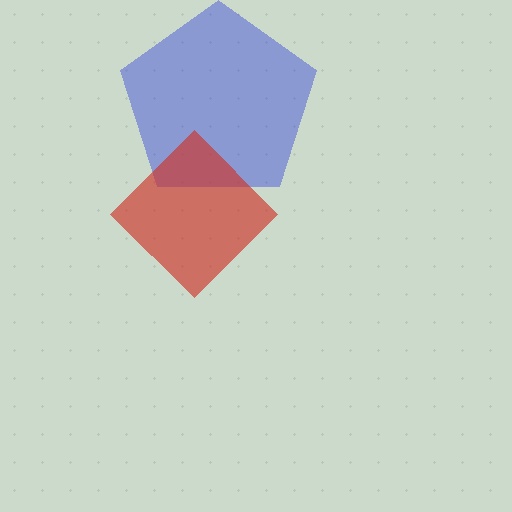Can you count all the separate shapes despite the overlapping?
Yes, there are 2 separate shapes.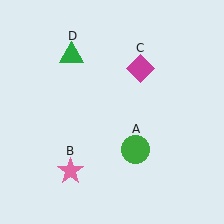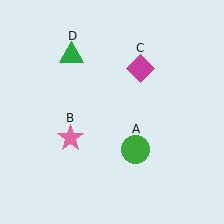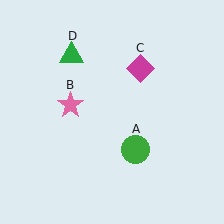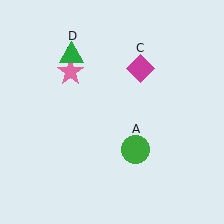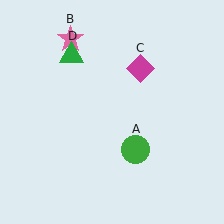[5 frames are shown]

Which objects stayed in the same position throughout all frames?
Green circle (object A) and magenta diamond (object C) and green triangle (object D) remained stationary.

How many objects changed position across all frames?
1 object changed position: pink star (object B).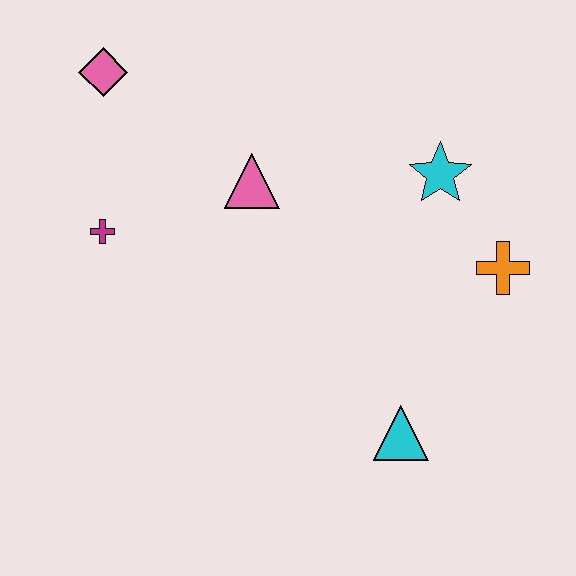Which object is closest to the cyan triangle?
The orange cross is closest to the cyan triangle.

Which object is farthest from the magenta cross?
The orange cross is farthest from the magenta cross.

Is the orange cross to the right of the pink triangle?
Yes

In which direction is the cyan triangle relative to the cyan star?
The cyan triangle is below the cyan star.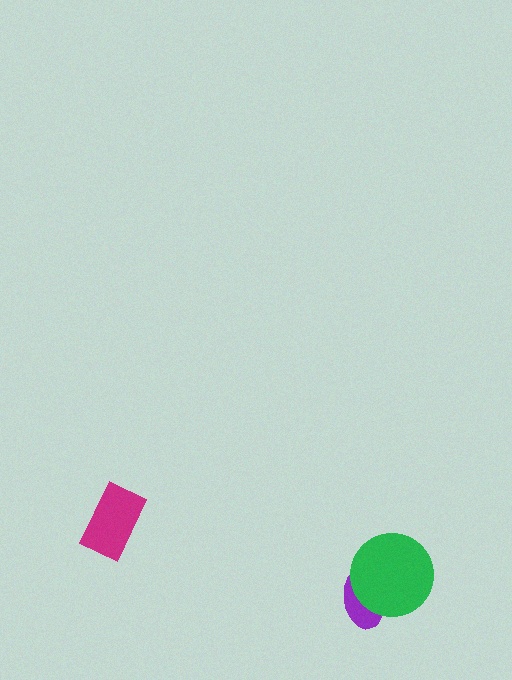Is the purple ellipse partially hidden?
Yes, it is partially covered by another shape.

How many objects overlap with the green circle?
1 object overlaps with the green circle.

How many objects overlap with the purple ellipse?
1 object overlaps with the purple ellipse.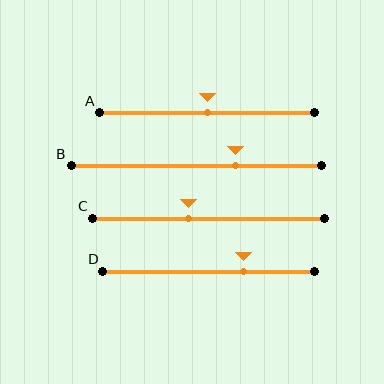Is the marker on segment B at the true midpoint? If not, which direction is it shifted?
No, the marker on segment B is shifted to the right by about 16% of the segment length.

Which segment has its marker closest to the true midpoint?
Segment A has its marker closest to the true midpoint.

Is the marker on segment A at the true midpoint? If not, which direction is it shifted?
Yes, the marker on segment A is at the true midpoint.